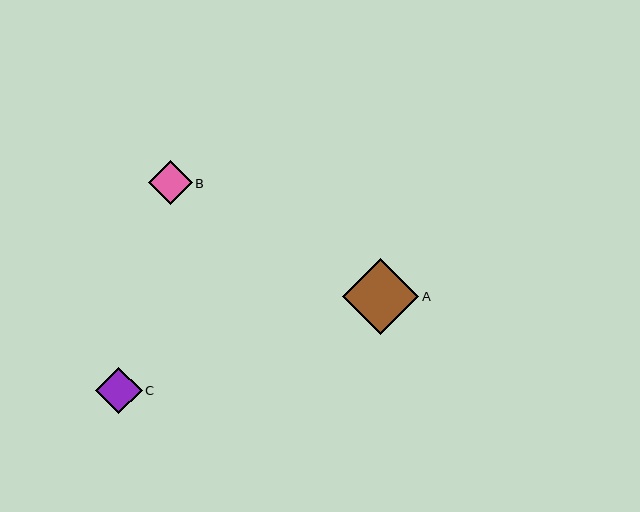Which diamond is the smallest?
Diamond B is the smallest with a size of approximately 44 pixels.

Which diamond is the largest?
Diamond A is the largest with a size of approximately 77 pixels.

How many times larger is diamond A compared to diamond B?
Diamond A is approximately 1.8 times the size of diamond B.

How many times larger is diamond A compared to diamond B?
Diamond A is approximately 1.8 times the size of diamond B.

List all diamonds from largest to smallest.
From largest to smallest: A, C, B.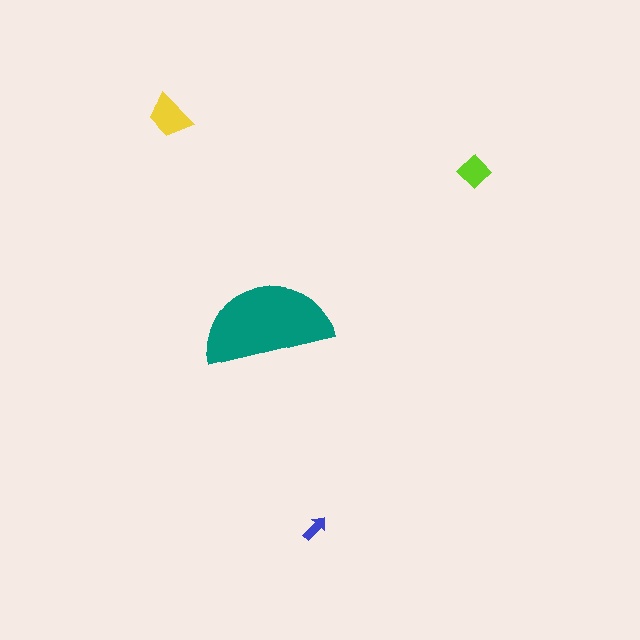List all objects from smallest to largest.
The blue arrow, the lime diamond, the yellow trapezoid, the teal semicircle.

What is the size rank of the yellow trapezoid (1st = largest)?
2nd.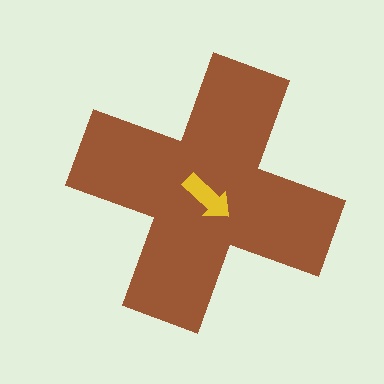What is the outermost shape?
The brown cross.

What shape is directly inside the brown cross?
The yellow arrow.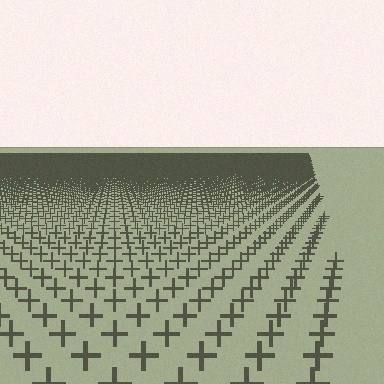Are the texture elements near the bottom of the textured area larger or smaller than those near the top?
Larger. Near the bottom, elements are closer to the viewer and appear at a bigger on-screen size.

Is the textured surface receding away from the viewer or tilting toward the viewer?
The surface is receding away from the viewer. Texture elements get smaller and denser toward the top.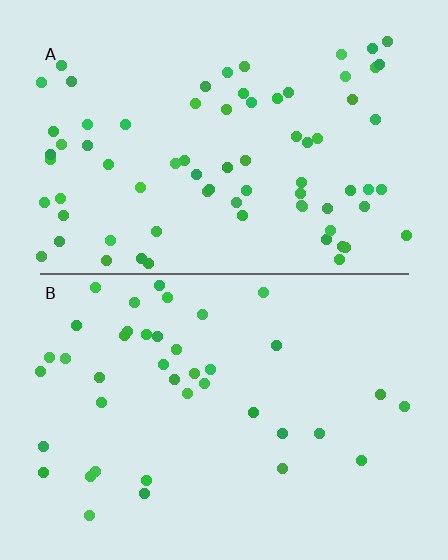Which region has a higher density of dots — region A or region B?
A (the top).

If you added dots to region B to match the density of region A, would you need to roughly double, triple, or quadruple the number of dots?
Approximately double.